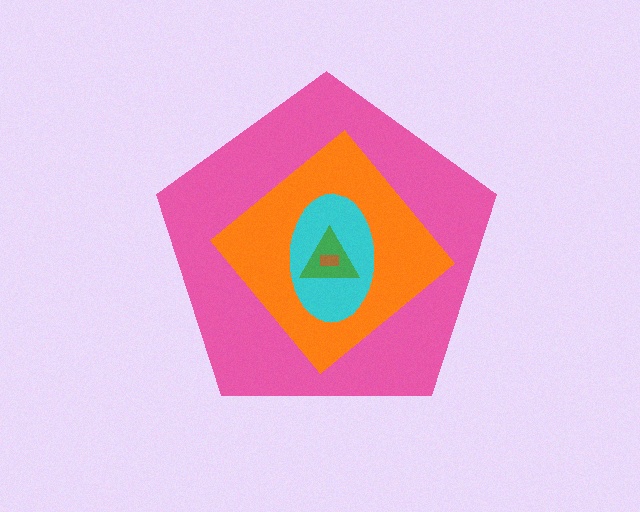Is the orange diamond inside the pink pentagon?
Yes.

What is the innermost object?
The brown rectangle.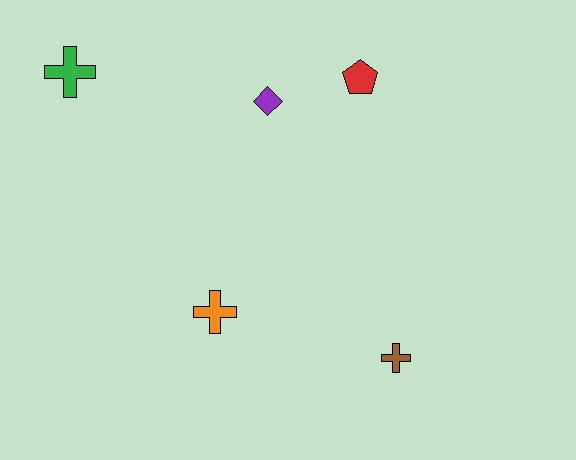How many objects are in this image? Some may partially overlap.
There are 5 objects.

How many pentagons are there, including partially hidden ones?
There is 1 pentagon.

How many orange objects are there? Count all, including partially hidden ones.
There is 1 orange object.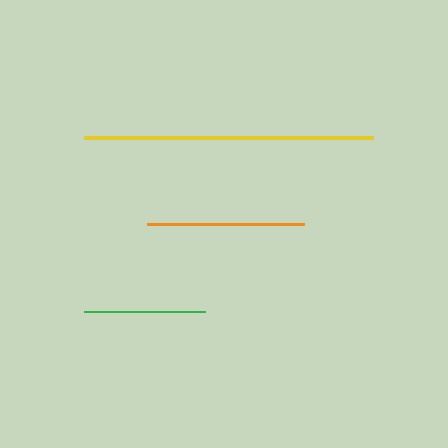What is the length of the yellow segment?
The yellow segment is approximately 289 pixels long.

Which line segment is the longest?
The yellow line is the longest at approximately 289 pixels.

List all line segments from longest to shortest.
From longest to shortest: yellow, orange, green.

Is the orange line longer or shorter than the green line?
The orange line is longer than the green line.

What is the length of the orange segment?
The orange segment is approximately 157 pixels long.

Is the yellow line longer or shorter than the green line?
The yellow line is longer than the green line.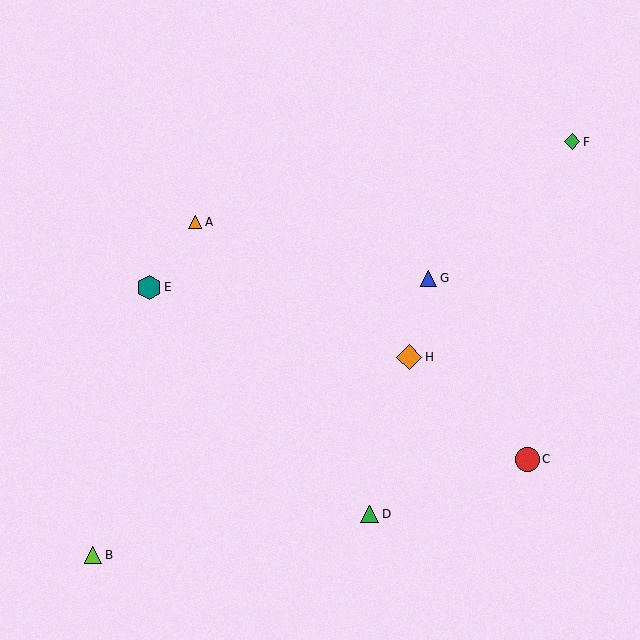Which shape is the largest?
The orange diamond (labeled H) is the largest.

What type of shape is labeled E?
Shape E is a teal hexagon.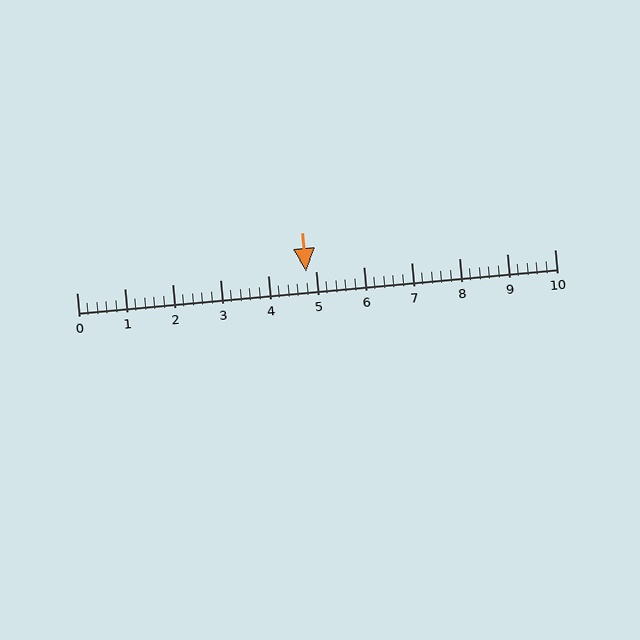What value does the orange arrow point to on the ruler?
The orange arrow points to approximately 4.8.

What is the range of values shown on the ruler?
The ruler shows values from 0 to 10.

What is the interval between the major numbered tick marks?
The major tick marks are spaced 1 units apart.